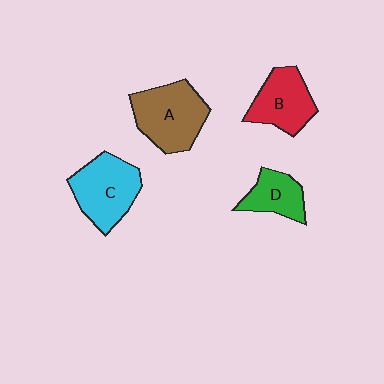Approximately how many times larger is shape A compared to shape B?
Approximately 1.3 times.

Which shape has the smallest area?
Shape D (green).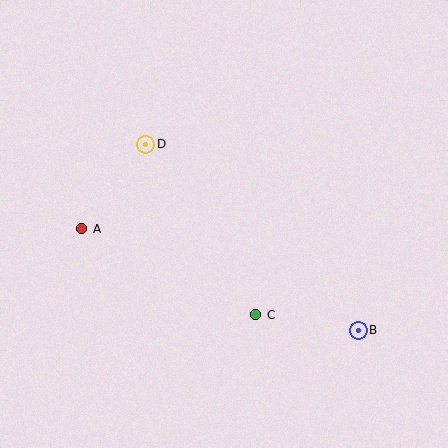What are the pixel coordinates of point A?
Point A is at (82, 229).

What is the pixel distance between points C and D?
The distance between C and D is 203 pixels.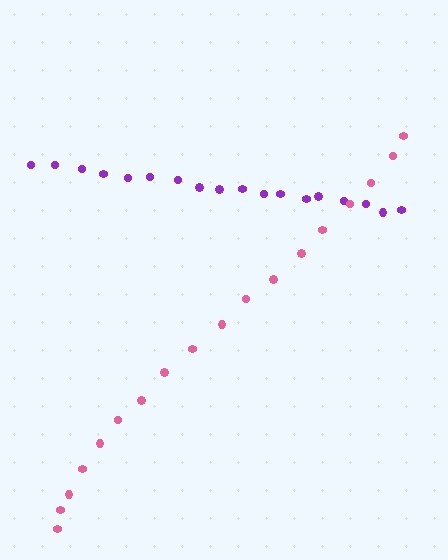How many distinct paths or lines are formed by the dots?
There are 2 distinct paths.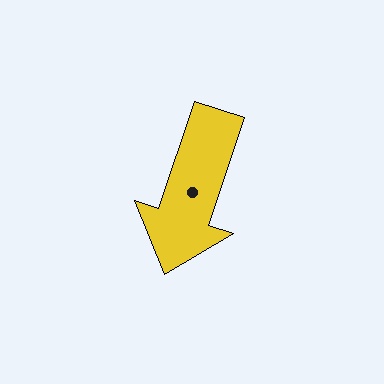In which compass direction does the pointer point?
South.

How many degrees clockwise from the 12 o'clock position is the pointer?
Approximately 198 degrees.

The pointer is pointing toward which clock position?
Roughly 7 o'clock.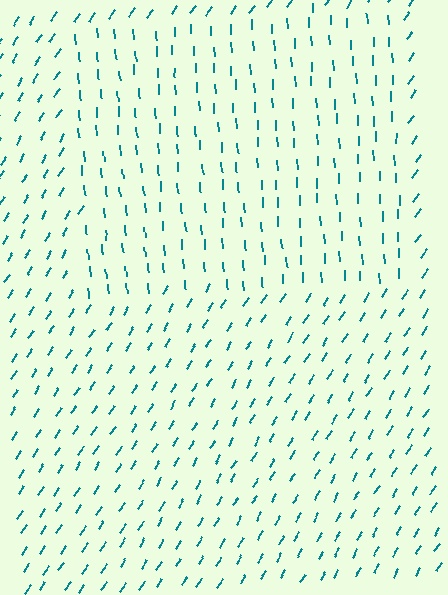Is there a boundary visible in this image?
Yes, there is a texture boundary formed by a change in line orientation.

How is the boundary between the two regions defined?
The boundary is defined purely by a change in line orientation (approximately 37 degrees difference). All lines are the same color and thickness.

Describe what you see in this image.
The image is filled with small teal line segments. A rectangle region in the image has lines oriented differently from the surrounding lines, creating a visible texture boundary.